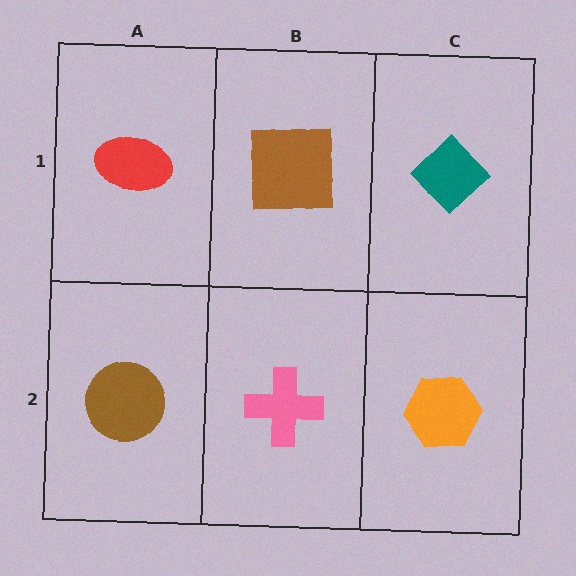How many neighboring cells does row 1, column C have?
2.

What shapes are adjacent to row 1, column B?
A pink cross (row 2, column B), a red ellipse (row 1, column A), a teal diamond (row 1, column C).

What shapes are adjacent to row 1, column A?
A brown circle (row 2, column A), a brown square (row 1, column B).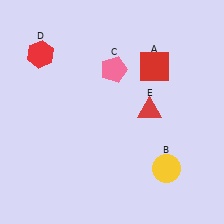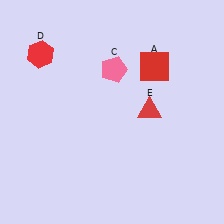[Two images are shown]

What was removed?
The yellow circle (B) was removed in Image 2.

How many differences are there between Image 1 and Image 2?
There is 1 difference between the two images.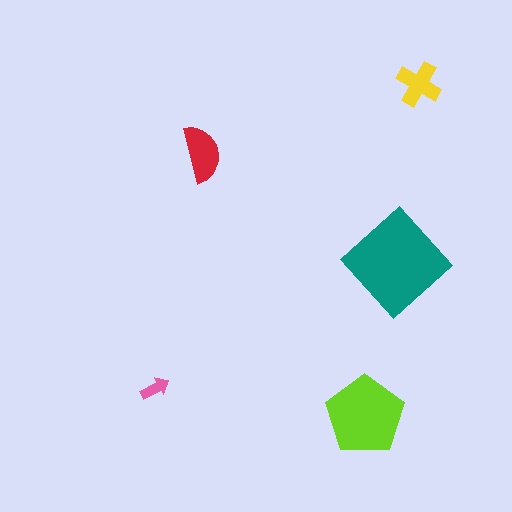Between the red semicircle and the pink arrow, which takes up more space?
The red semicircle.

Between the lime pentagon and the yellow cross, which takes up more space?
The lime pentagon.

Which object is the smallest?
The pink arrow.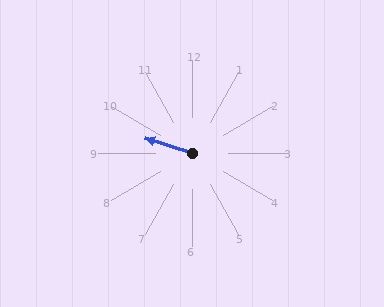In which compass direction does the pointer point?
West.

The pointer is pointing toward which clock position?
Roughly 10 o'clock.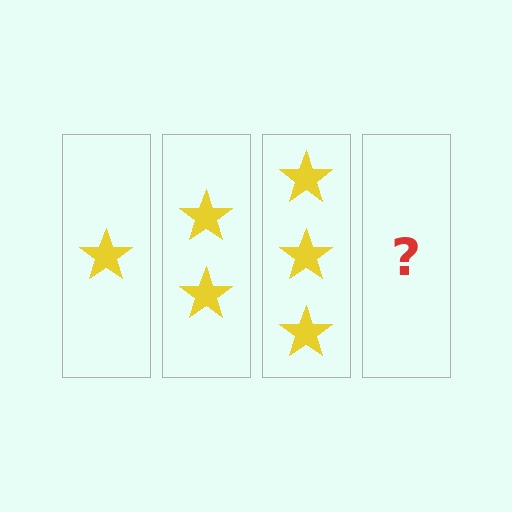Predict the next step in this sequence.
The next step is 4 stars.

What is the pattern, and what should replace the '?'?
The pattern is that each step adds one more star. The '?' should be 4 stars.